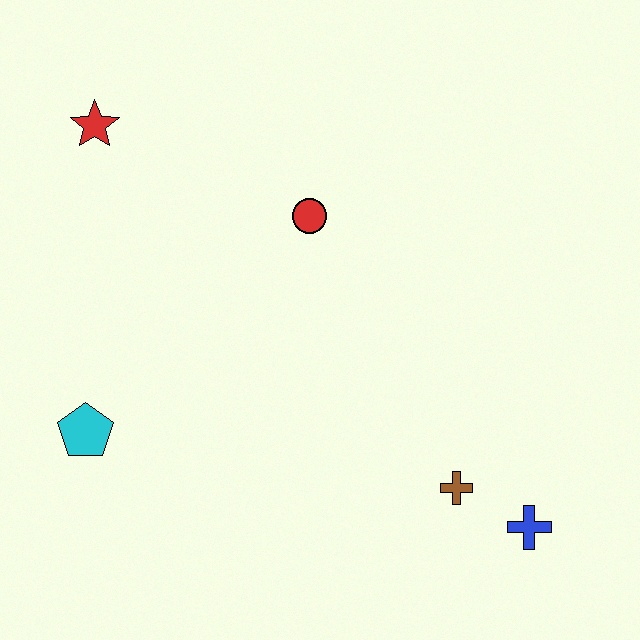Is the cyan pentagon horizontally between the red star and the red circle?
No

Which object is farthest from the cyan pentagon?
The blue cross is farthest from the cyan pentagon.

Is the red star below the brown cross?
No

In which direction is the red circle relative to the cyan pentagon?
The red circle is to the right of the cyan pentagon.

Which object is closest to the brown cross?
The blue cross is closest to the brown cross.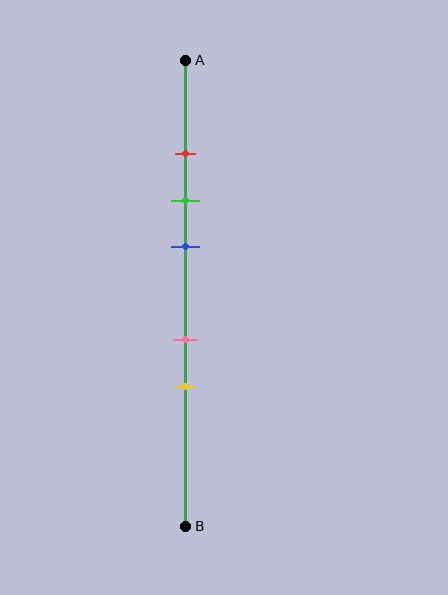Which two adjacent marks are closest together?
The red and green marks are the closest adjacent pair.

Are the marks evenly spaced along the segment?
No, the marks are not evenly spaced.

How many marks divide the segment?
There are 5 marks dividing the segment.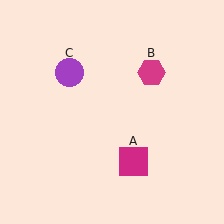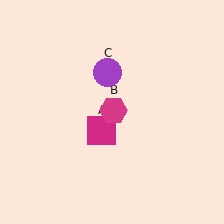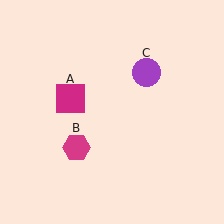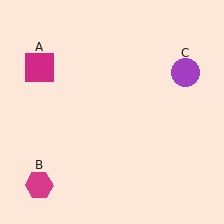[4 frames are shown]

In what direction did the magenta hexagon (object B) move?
The magenta hexagon (object B) moved down and to the left.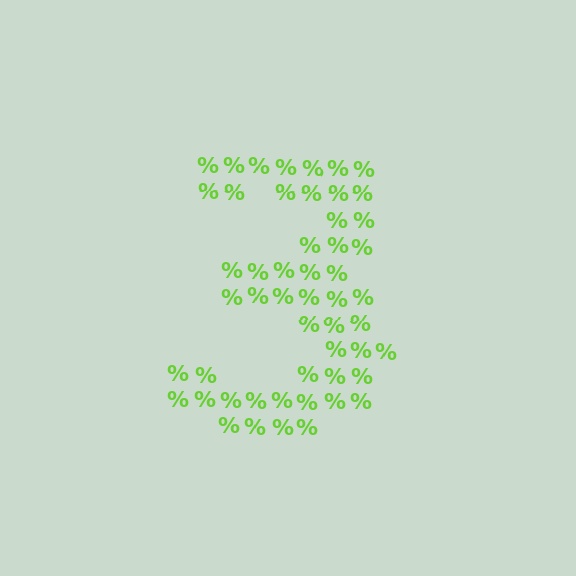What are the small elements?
The small elements are percent signs.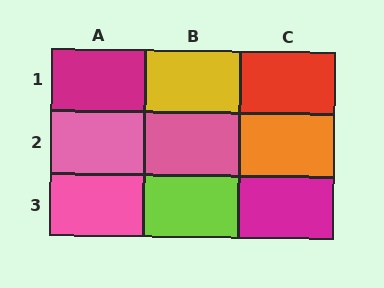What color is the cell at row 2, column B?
Pink.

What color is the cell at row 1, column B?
Yellow.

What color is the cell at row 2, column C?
Orange.